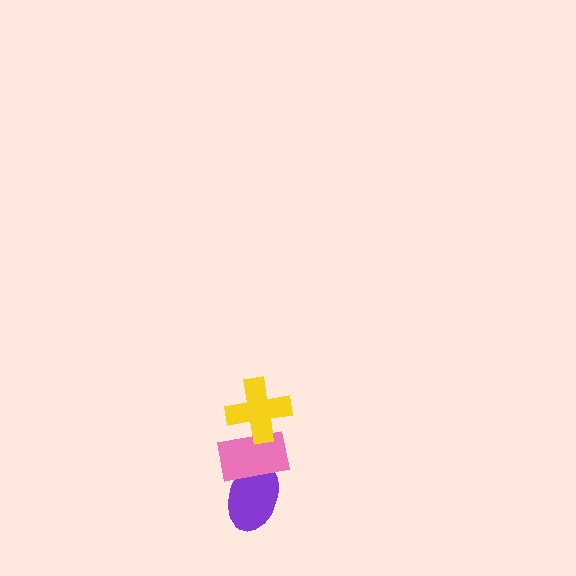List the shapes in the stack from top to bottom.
From top to bottom: the yellow cross, the pink rectangle, the purple ellipse.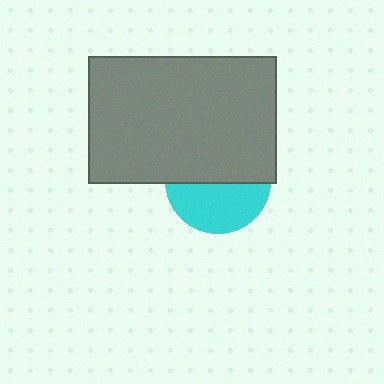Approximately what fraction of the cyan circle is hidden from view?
Roughly 53% of the cyan circle is hidden behind the gray rectangle.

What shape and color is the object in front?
The object in front is a gray rectangle.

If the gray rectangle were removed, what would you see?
You would see the complete cyan circle.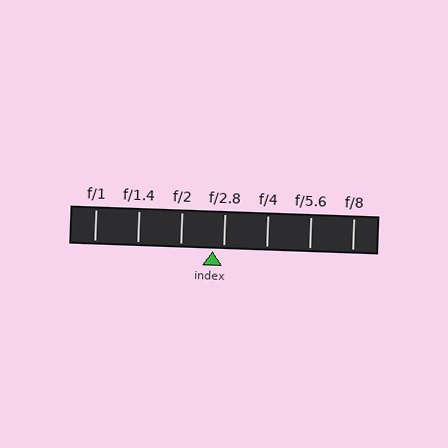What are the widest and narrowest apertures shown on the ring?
The widest aperture shown is f/1 and the narrowest is f/8.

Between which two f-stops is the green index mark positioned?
The index mark is between f/2 and f/2.8.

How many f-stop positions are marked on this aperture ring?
There are 7 f-stop positions marked.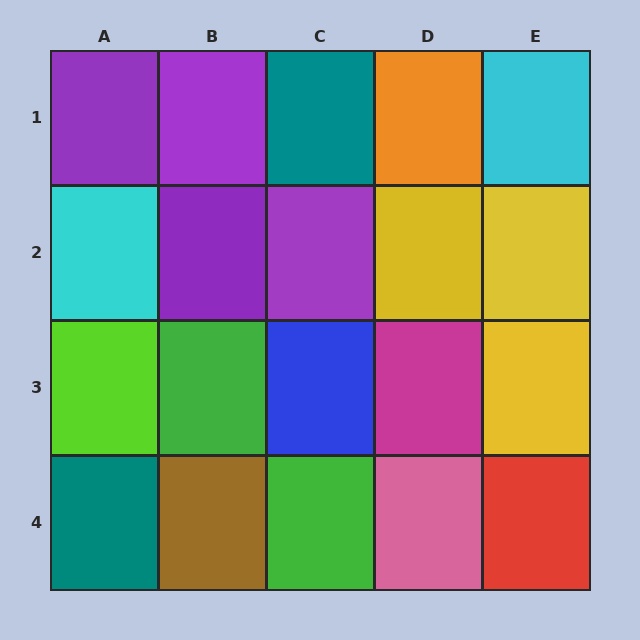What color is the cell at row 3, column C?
Blue.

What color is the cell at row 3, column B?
Green.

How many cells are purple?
4 cells are purple.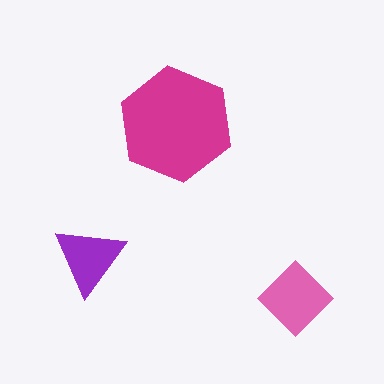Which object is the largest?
The magenta hexagon.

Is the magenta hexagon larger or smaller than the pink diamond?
Larger.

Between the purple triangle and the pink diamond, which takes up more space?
The pink diamond.